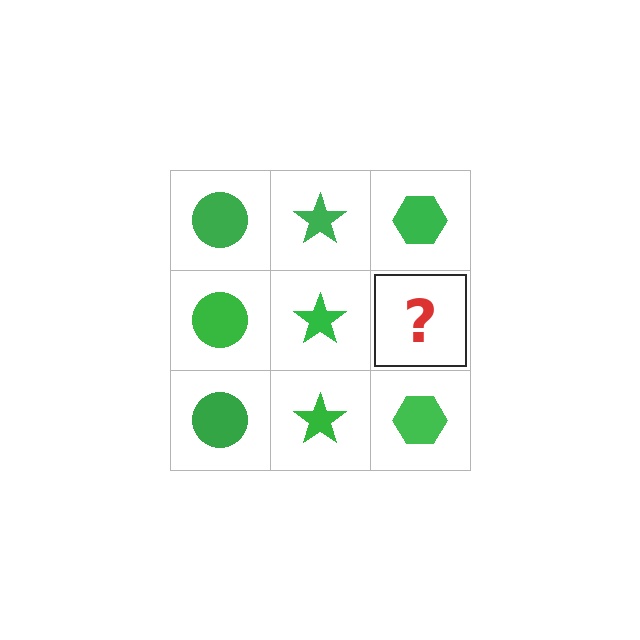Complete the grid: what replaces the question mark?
The question mark should be replaced with a green hexagon.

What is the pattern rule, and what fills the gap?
The rule is that each column has a consistent shape. The gap should be filled with a green hexagon.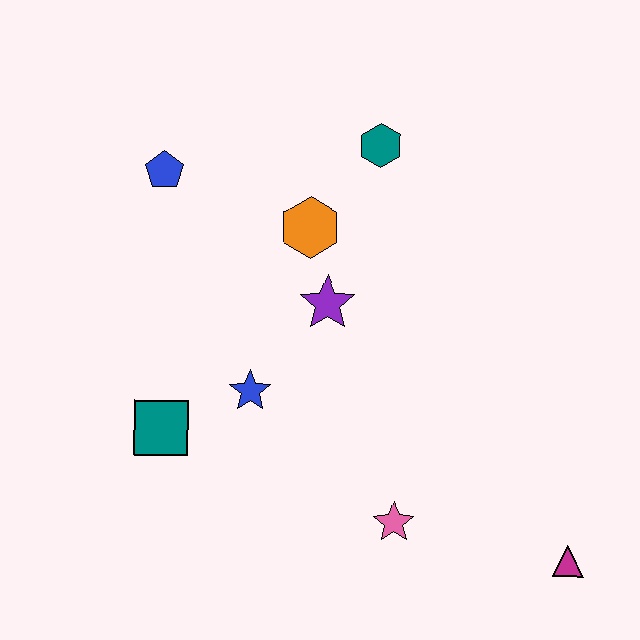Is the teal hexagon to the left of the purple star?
No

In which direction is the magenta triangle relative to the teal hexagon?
The magenta triangle is below the teal hexagon.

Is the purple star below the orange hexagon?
Yes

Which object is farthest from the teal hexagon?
The magenta triangle is farthest from the teal hexagon.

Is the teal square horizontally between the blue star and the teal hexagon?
No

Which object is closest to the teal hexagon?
The orange hexagon is closest to the teal hexagon.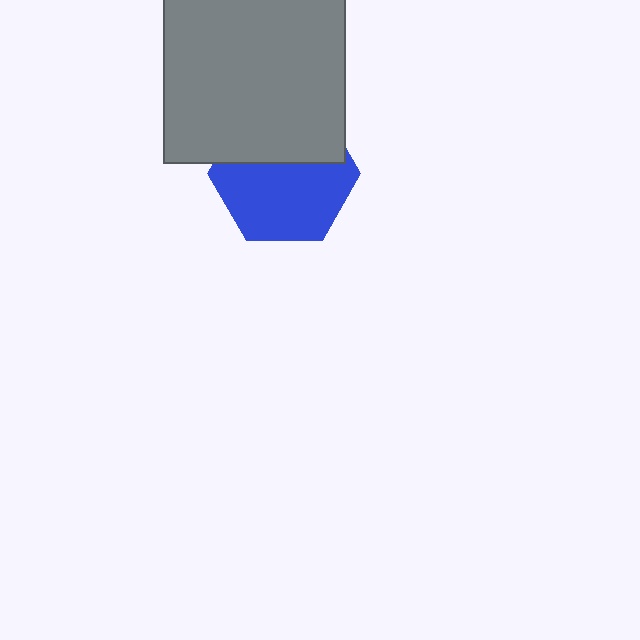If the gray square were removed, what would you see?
You would see the complete blue hexagon.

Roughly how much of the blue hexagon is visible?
About half of it is visible (roughly 61%).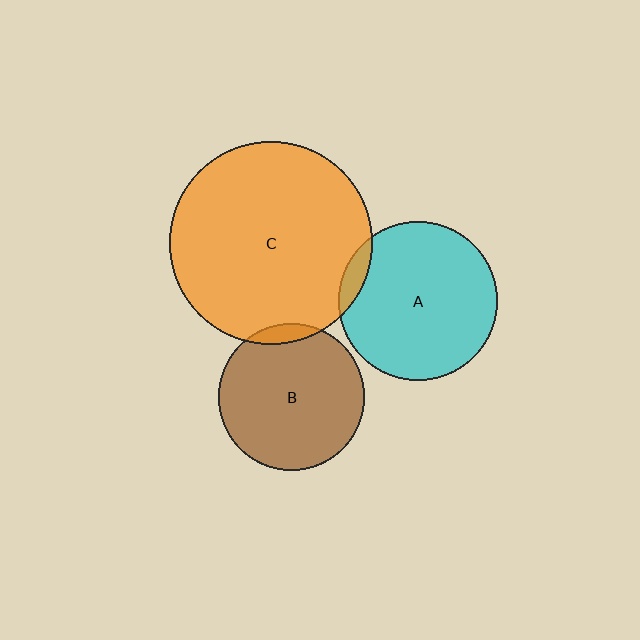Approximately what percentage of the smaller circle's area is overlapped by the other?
Approximately 5%.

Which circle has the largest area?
Circle C (orange).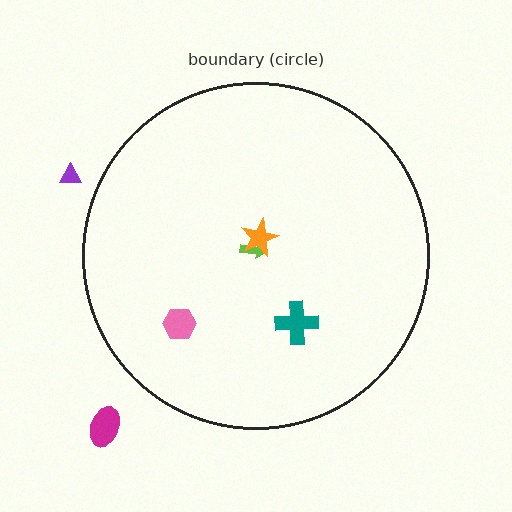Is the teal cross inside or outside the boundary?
Inside.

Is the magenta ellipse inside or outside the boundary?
Outside.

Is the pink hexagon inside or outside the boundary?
Inside.